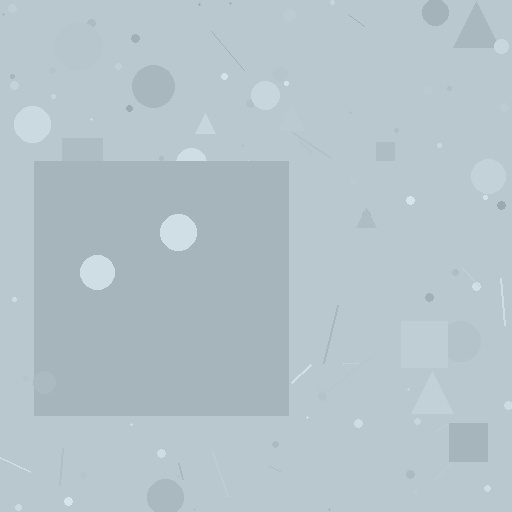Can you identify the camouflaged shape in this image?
The camouflaged shape is a square.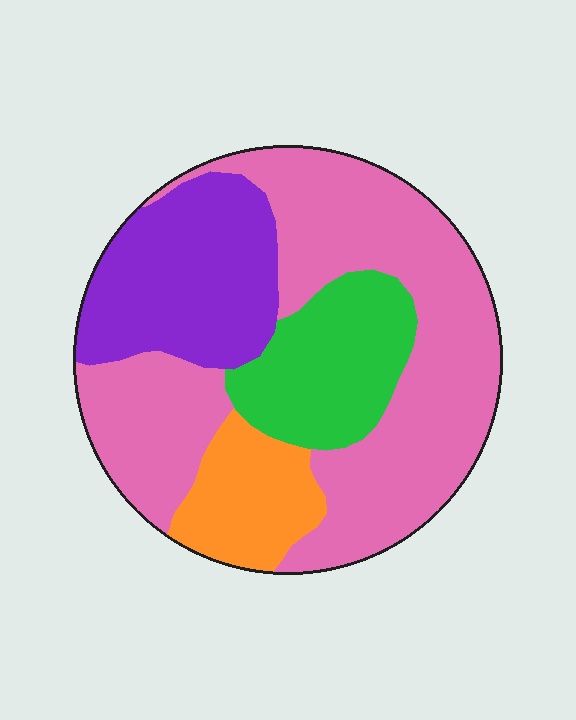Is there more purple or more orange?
Purple.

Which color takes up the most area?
Pink, at roughly 50%.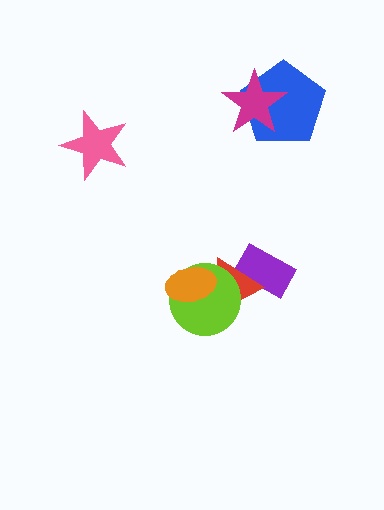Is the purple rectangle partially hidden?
Yes, it is partially covered by another shape.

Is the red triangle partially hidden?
Yes, it is partially covered by another shape.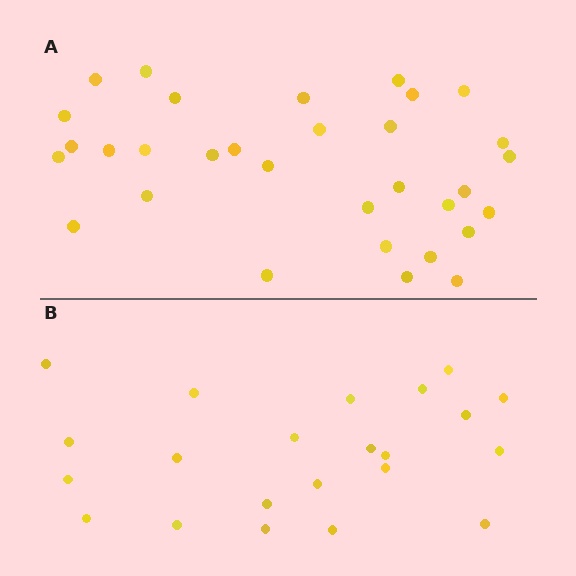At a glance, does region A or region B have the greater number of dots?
Region A (the top region) has more dots.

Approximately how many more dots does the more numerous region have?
Region A has roughly 10 or so more dots than region B.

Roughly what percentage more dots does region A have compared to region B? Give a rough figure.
About 45% more.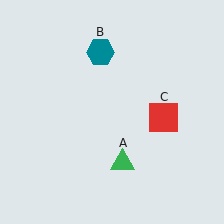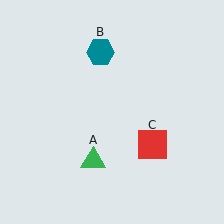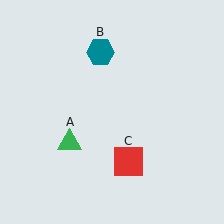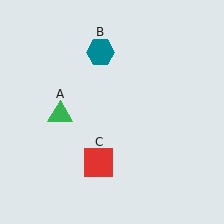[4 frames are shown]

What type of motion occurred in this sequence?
The green triangle (object A), red square (object C) rotated clockwise around the center of the scene.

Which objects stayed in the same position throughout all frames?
Teal hexagon (object B) remained stationary.